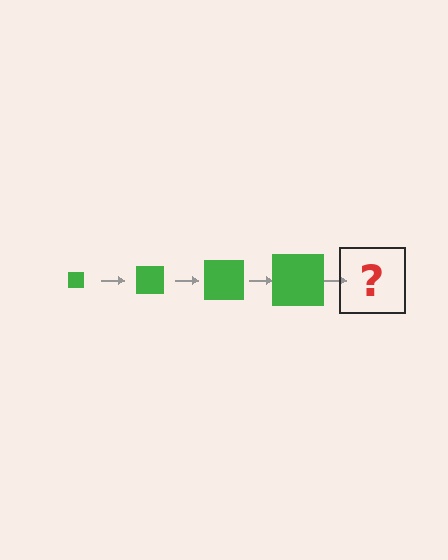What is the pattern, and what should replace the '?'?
The pattern is that the square gets progressively larger each step. The '?' should be a green square, larger than the previous one.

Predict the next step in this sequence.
The next step is a green square, larger than the previous one.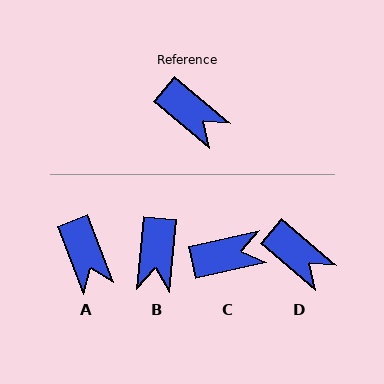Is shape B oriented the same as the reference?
No, it is off by about 55 degrees.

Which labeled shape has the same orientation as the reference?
D.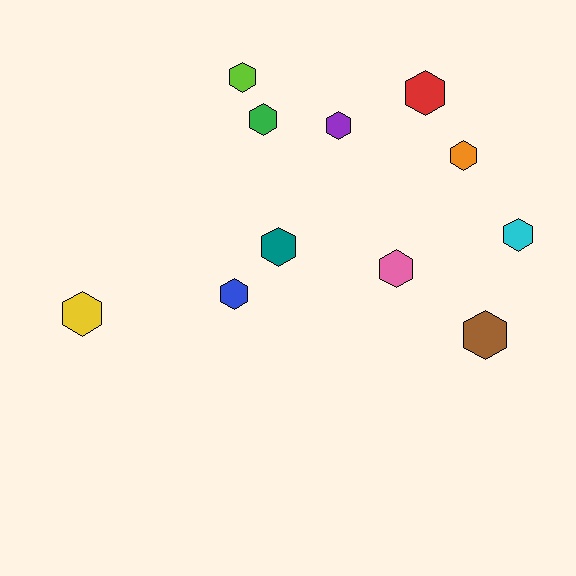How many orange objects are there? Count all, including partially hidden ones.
There is 1 orange object.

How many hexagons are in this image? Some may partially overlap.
There are 11 hexagons.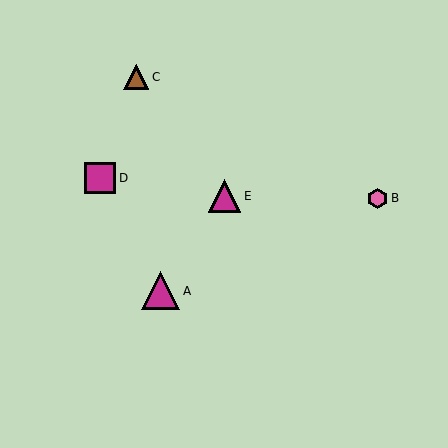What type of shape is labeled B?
Shape B is a pink hexagon.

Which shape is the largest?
The magenta triangle (labeled A) is the largest.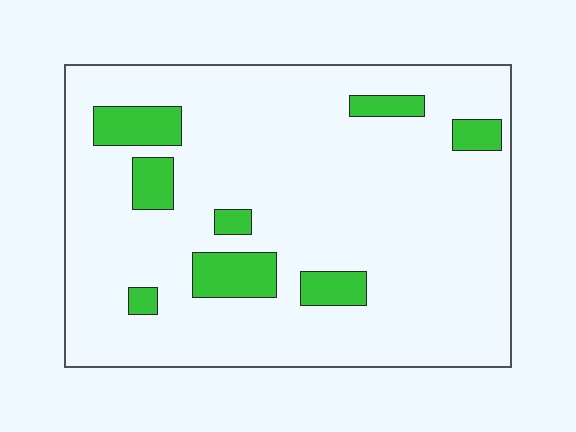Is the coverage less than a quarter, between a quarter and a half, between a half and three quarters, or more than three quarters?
Less than a quarter.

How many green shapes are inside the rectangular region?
8.